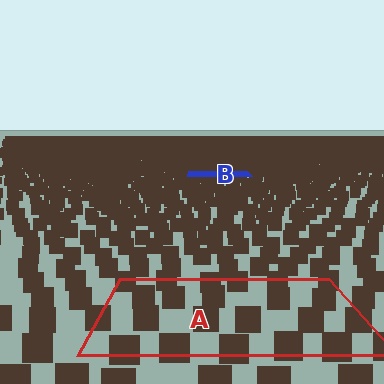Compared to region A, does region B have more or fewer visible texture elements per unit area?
Region B has more texture elements per unit area — they are packed more densely because it is farther away.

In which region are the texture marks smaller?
The texture marks are smaller in region B, because it is farther away.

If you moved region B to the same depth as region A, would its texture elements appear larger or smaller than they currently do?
They would appear larger. At a closer depth, the same texture elements are projected at a bigger on-screen size.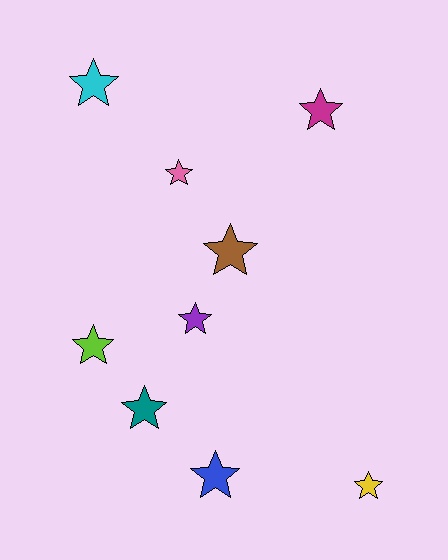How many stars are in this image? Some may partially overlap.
There are 9 stars.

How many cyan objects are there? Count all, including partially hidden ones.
There is 1 cyan object.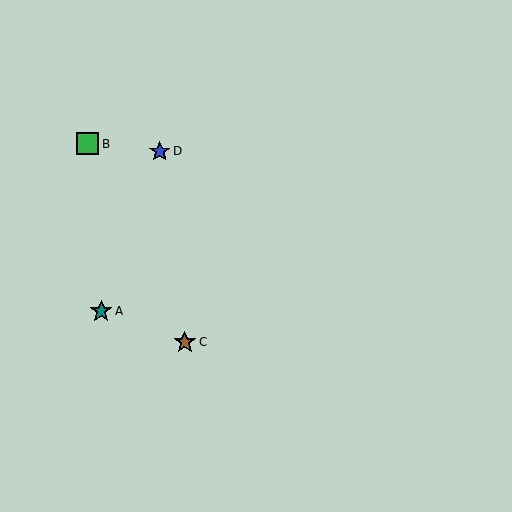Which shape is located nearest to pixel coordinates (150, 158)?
The blue star (labeled D) at (160, 151) is nearest to that location.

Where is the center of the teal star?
The center of the teal star is at (101, 311).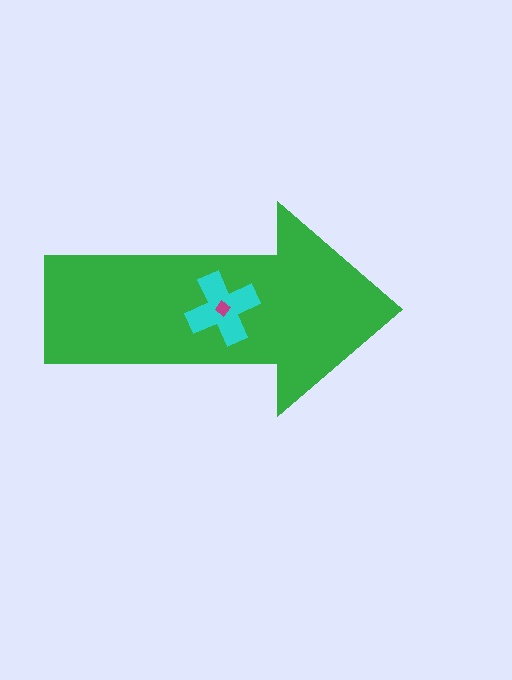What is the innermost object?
The magenta diamond.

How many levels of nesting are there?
3.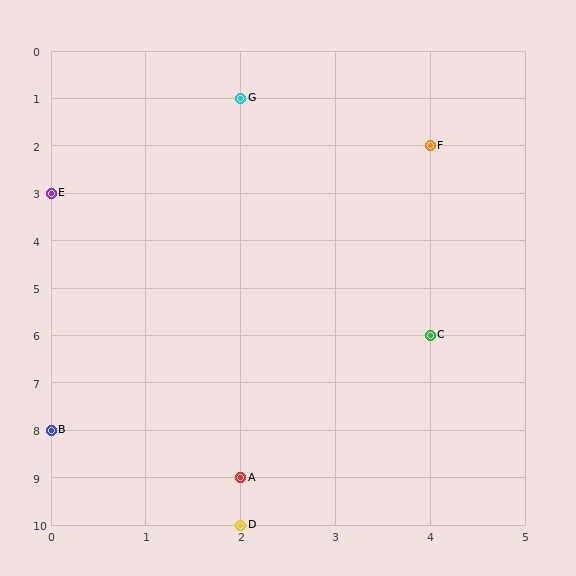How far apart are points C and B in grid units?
Points C and B are 4 columns and 2 rows apart (about 4.5 grid units diagonally).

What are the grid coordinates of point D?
Point D is at grid coordinates (2, 10).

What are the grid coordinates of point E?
Point E is at grid coordinates (0, 3).